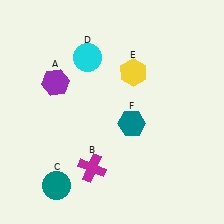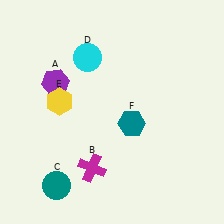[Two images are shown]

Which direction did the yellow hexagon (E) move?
The yellow hexagon (E) moved left.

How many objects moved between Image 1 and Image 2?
1 object moved between the two images.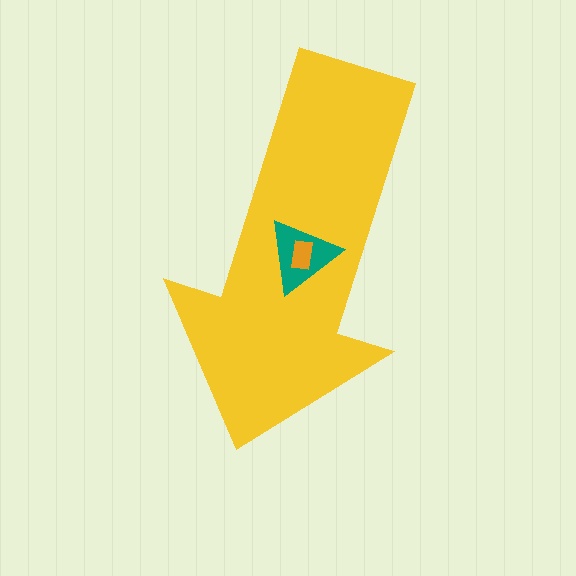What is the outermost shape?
The yellow arrow.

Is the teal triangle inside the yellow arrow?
Yes.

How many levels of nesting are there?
3.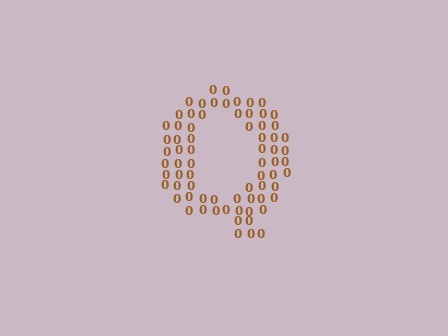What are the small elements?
The small elements are digit 0's.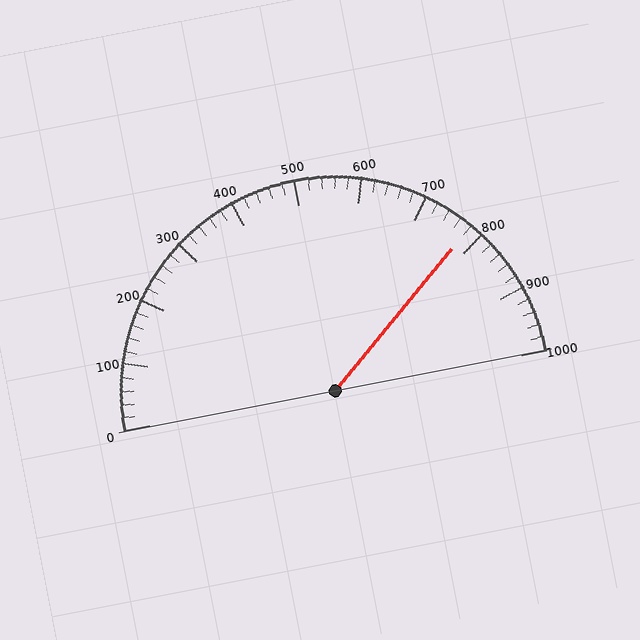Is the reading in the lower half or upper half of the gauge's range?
The reading is in the upper half of the range (0 to 1000).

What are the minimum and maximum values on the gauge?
The gauge ranges from 0 to 1000.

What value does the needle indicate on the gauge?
The needle indicates approximately 780.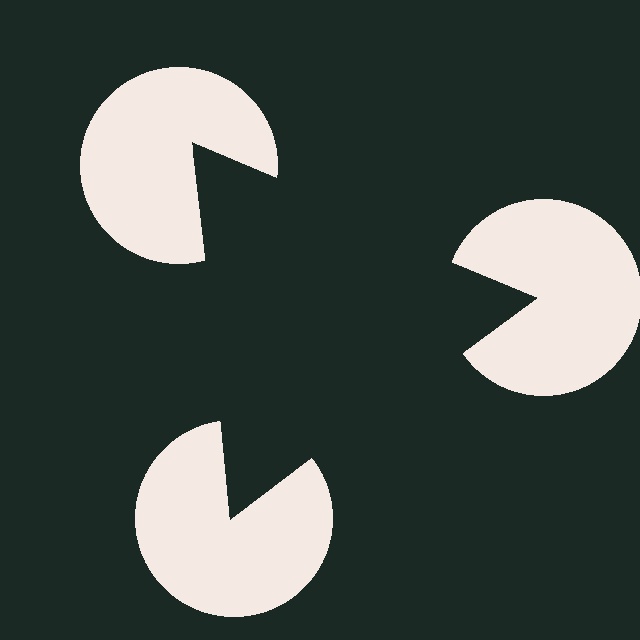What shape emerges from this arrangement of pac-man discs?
An illusory triangle — its edges are inferred from the aligned wedge cuts in the pac-man discs, not physically drawn.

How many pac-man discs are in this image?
There are 3 — one at each vertex of the illusory triangle.